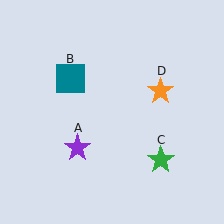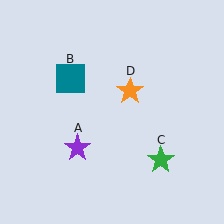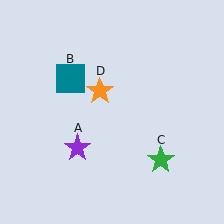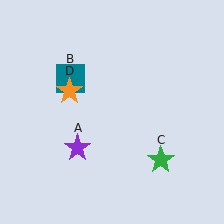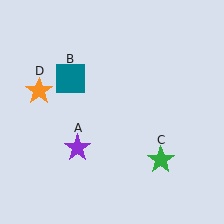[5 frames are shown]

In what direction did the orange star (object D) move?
The orange star (object D) moved left.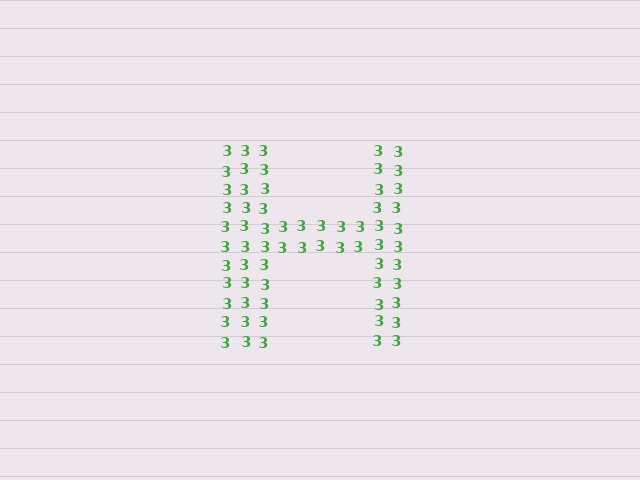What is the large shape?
The large shape is the letter H.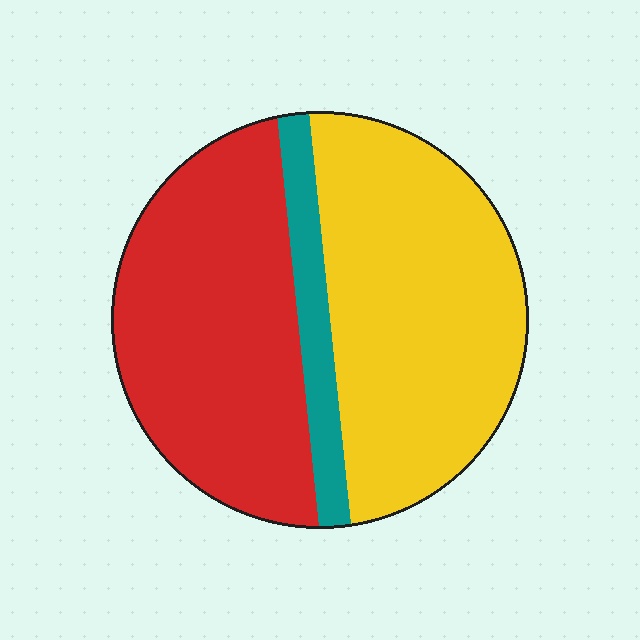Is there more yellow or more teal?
Yellow.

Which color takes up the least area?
Teal, at roughly 10%.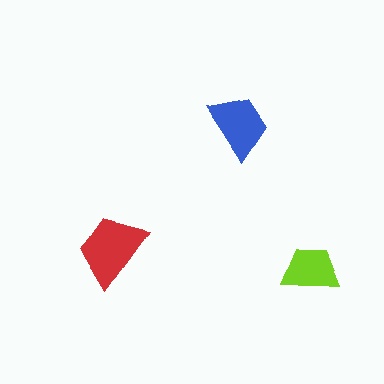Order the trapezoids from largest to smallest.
the red one, the blue one, the lime one.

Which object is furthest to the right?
The lime trapezoid is rightmost.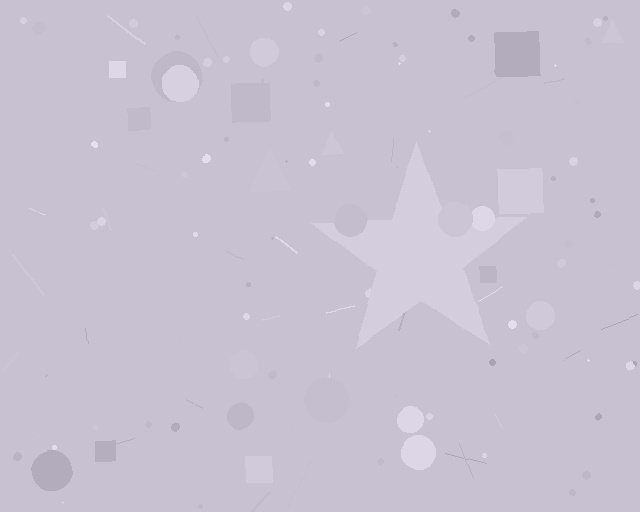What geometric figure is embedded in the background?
A star is embedded in the background.